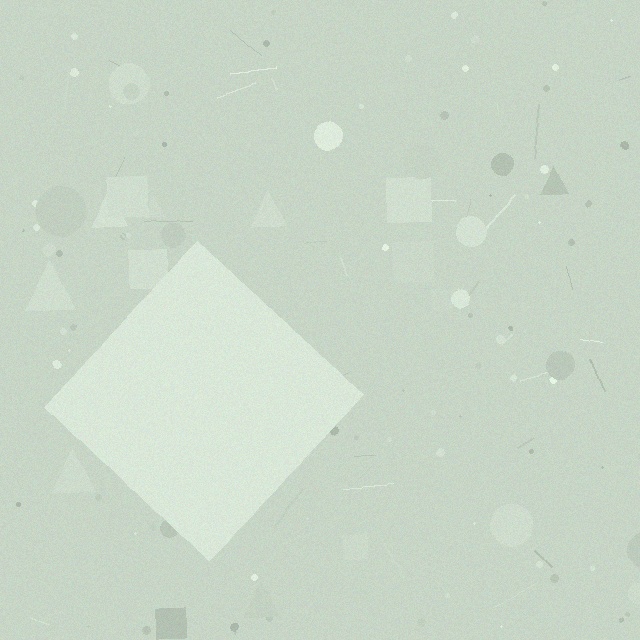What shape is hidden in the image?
A diamond is hidden in the image.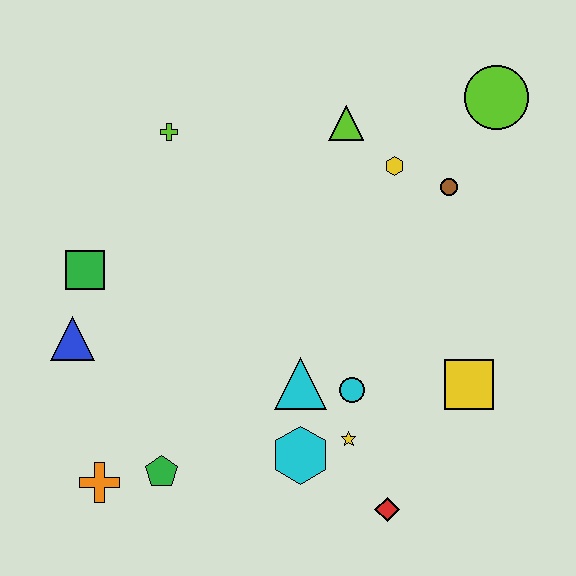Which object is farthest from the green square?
The lime circle is farthest from the green square.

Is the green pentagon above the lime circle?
No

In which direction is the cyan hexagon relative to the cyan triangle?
The cyan hexagon is below the cyan triangle.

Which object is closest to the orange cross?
The green pentagon is closest to the orange cross.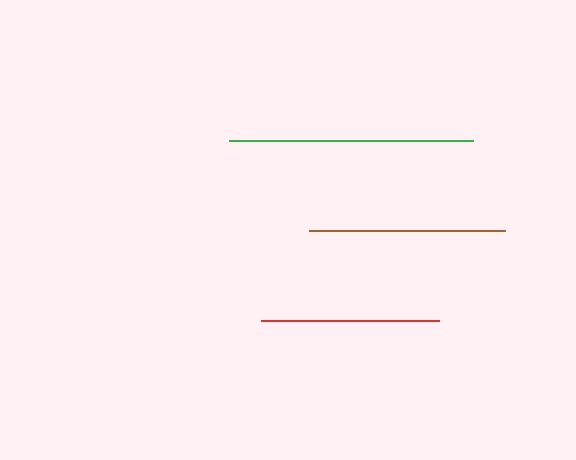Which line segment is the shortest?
The red line is the shortest at approximately 178 pixels.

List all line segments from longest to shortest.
From longest to shortest: green, brown, red.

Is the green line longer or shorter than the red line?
The green line is longer than the red line.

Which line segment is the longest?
The green line is the longest at approximately 243 pixels.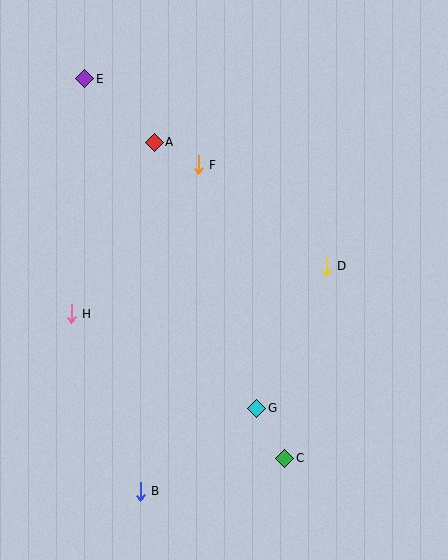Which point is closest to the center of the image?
Point D at (326, 266) is closest to the center.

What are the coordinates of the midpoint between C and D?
The midpoint between C and D is at (306, 362).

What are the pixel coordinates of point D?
Point D is at (326, 266).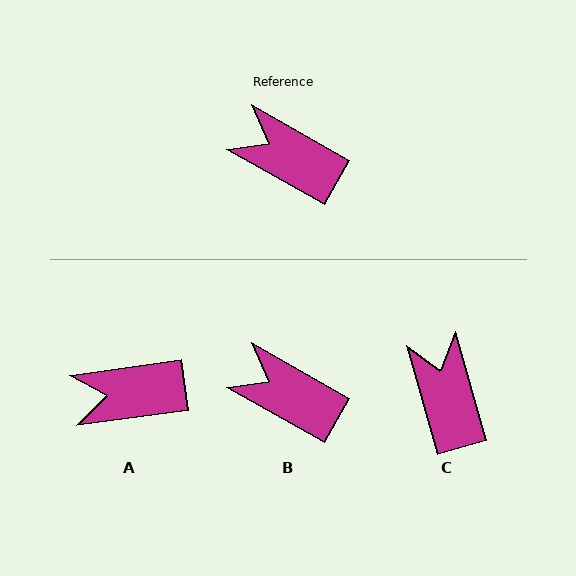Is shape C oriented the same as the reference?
No, it is off by about 45 degrees.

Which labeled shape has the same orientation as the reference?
B.